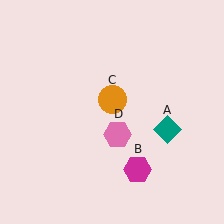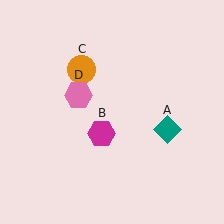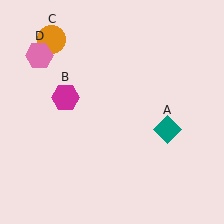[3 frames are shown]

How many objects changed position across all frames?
3 objects changed position: magenta hexagon (object B), orange circle (object C), pink hexagon (object D).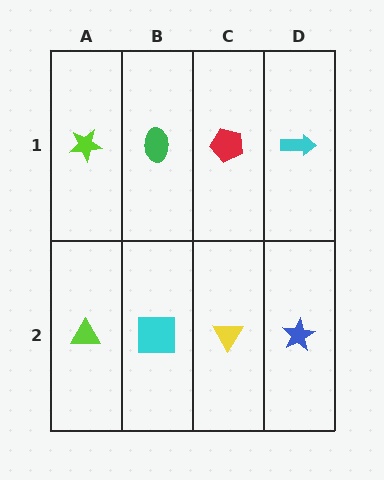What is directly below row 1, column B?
A cyan square.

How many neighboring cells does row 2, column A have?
2.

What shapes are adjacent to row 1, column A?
A lime triangle (row 2, column A), a green ellipse (row 1, column B).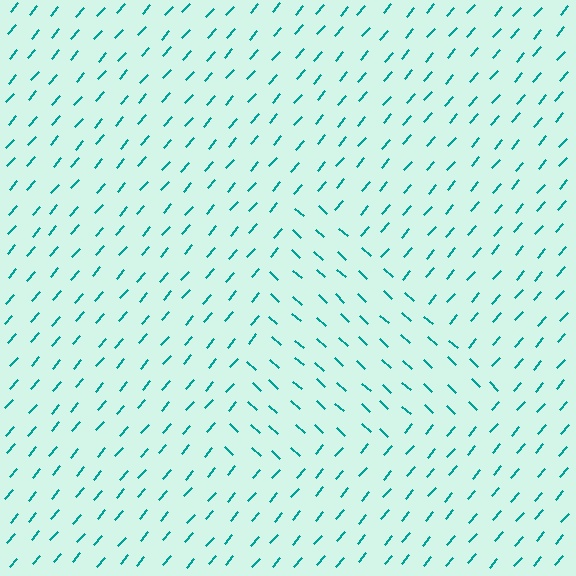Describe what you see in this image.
The image is filled with small teal line segments. A triangle region in the image has lines oriented differently from the surrounding lines, creating a visible texture boundary.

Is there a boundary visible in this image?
Yes, there is a texture boundary formed by a change in line orientation.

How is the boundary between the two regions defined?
The boundary is defined purely by a change in line orientation (approximately 89 degrees difference). All lines are the same color and thickness.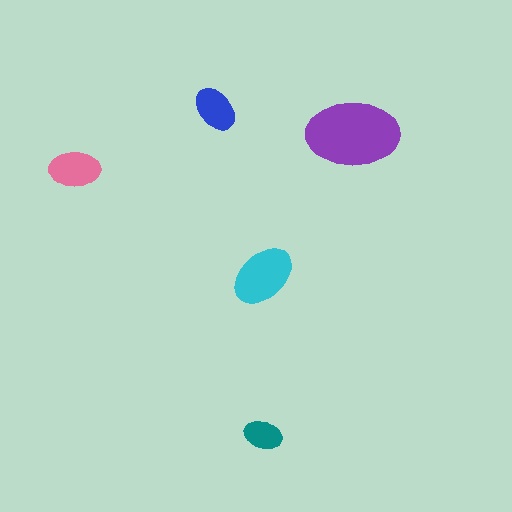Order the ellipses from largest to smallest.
the purple one, the cyan one, the pink one, the blue one, the teal one.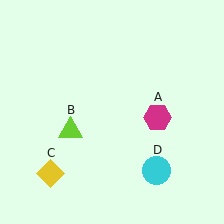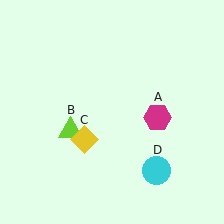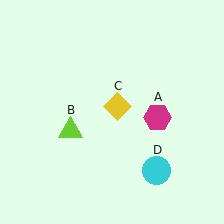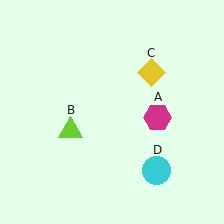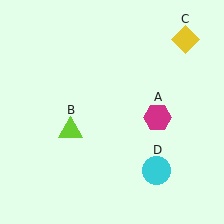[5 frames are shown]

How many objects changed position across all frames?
1 object changed position: yellow diamond (object C).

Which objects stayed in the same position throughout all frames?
Magenta hexagon (object A) and lime triangle (object B) and cyan circle (object D) remained stationary.